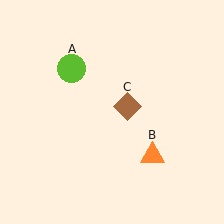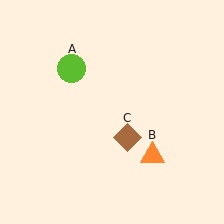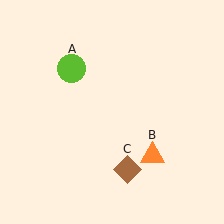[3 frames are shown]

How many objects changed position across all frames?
1 object changed position: brown diamond (object C).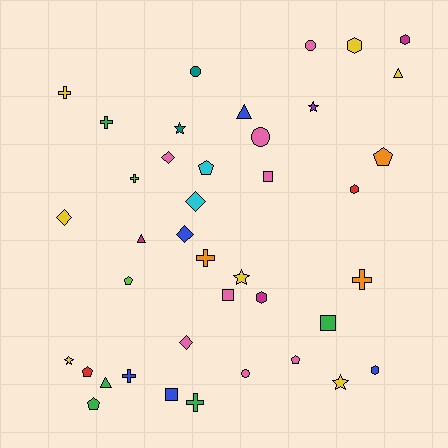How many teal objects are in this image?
There are 2 teal objects.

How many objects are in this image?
There are 40 objects.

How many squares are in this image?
There are 4 squares.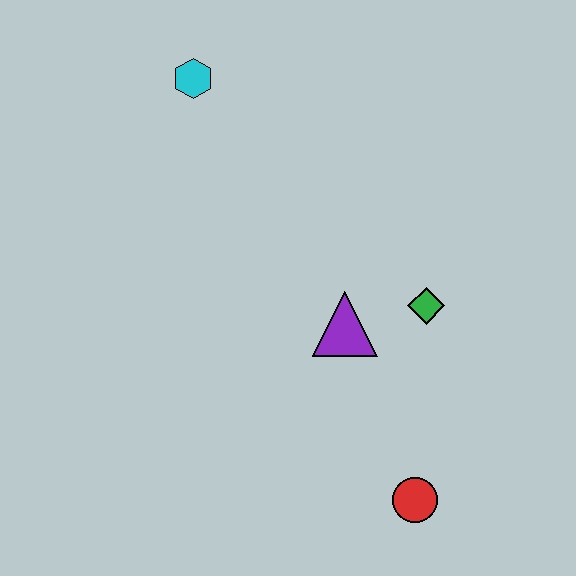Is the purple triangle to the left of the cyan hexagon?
No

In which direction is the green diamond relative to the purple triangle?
The green diamond is to the right of the purple triangle.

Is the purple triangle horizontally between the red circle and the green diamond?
No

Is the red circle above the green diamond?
No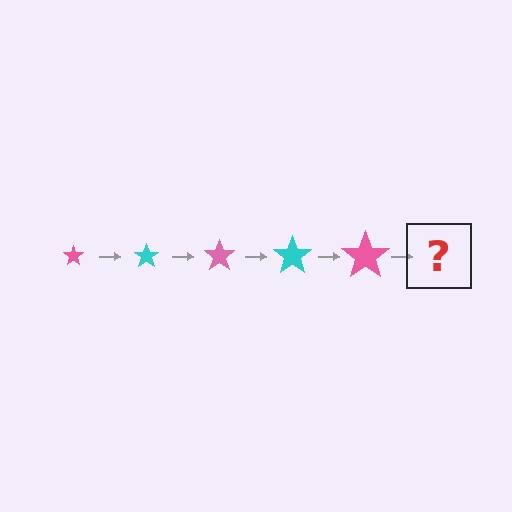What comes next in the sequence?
The next element should be a cyan star, larger than the previous one.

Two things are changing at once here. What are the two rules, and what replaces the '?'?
The two rules are that the star grows larger each step and the color cycles through pink and cyan. The '?' should be a cyan star, larger than the previous one.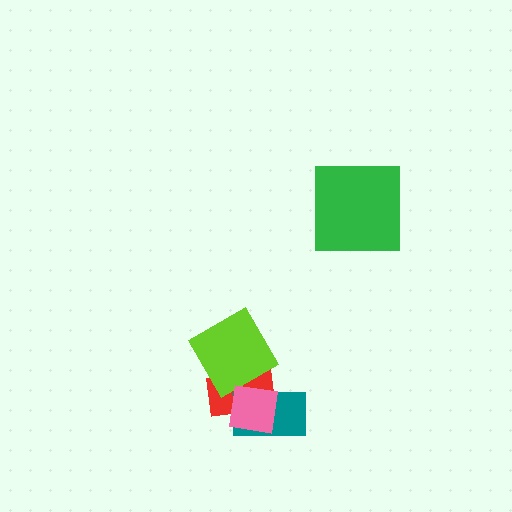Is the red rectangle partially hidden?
Yes, it is partially covered by another shape.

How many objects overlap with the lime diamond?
3 objects overlap with the lime diamond.